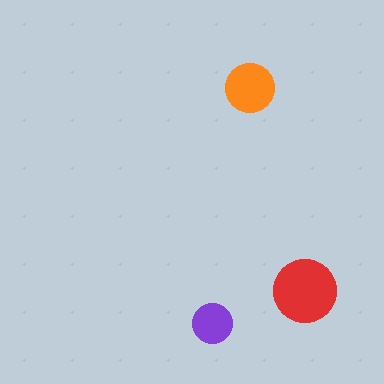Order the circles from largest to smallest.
the red one, the orange one, the purple one.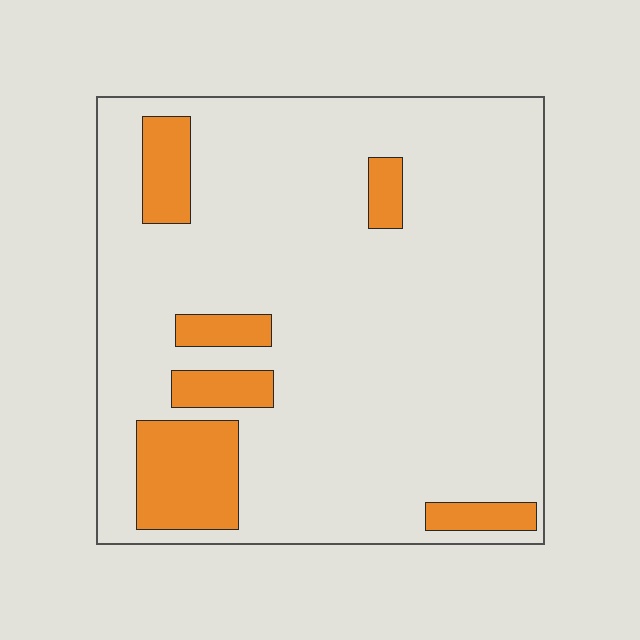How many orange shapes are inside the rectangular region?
6.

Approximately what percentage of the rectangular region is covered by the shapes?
Approximately 15%.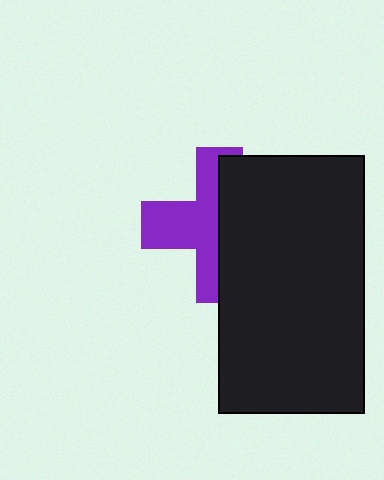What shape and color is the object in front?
The object in front is a black rectangle.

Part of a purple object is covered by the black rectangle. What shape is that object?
It is a cross.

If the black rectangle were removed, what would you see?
You would see the complete purple cross.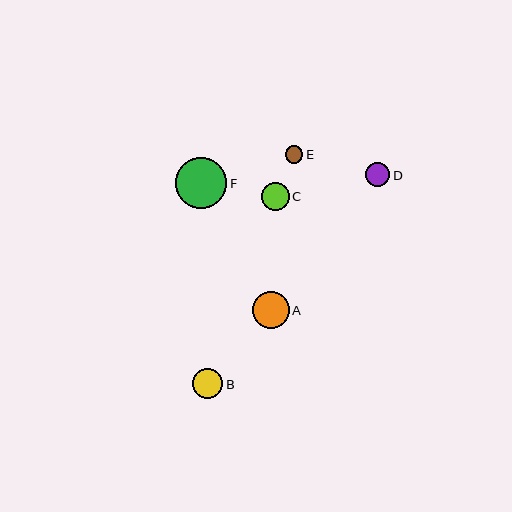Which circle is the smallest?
Circle E is the smallest with a size of approximately 18 pixels.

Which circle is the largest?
Circle F is the largest with a size of approximately 51 pixels.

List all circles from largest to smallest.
From largest to smallest: F, A, B, C, D, E.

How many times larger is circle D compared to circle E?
Circle D is approximately 1.4 times the size of circle E.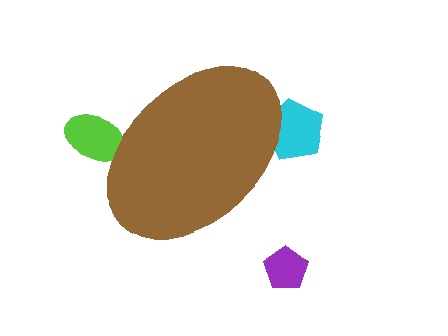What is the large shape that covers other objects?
A brown ellipse.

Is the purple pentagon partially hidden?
No, the purple pentagon is fully visible.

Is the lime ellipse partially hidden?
Yes, the lime ellipse is partially hidden behind the brown ellipse.